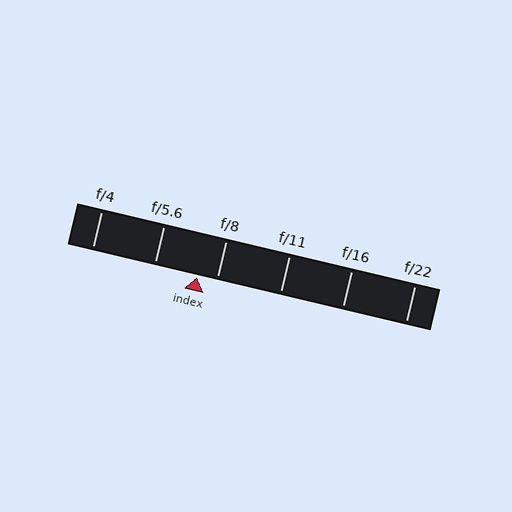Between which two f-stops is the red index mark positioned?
The index mark is between f/5.6 and f/8.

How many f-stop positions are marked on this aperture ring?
There are 6 f-stop positions marked.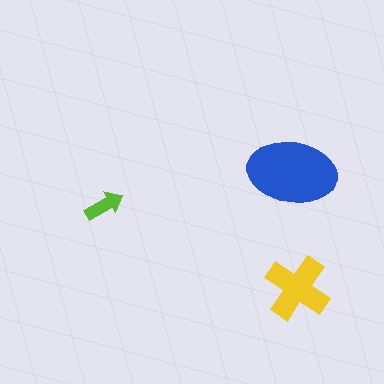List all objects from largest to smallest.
The blue ellipse, the yellow cross, the lime arrow.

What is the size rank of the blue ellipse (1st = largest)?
1st.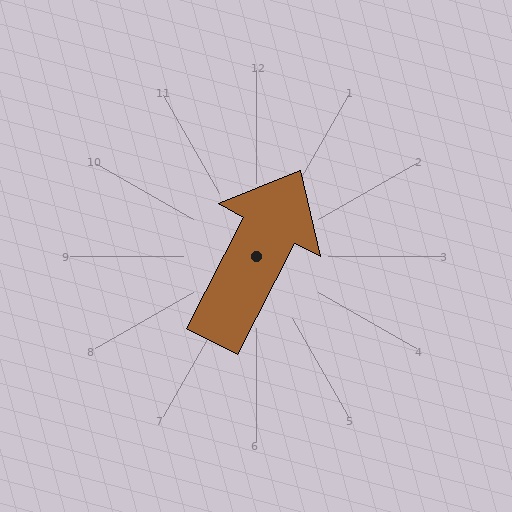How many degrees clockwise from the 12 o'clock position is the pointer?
Approximately 27 degrees.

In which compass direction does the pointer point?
Northeast.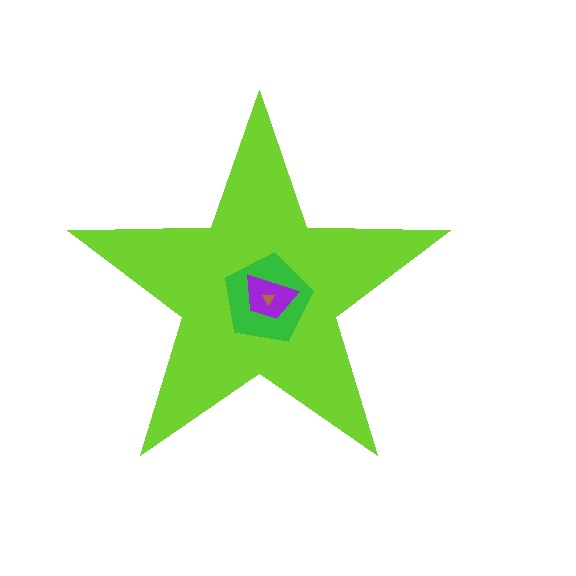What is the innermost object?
The brown triangle.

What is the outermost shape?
The lime star.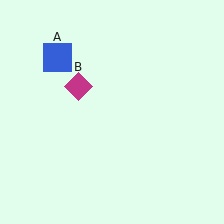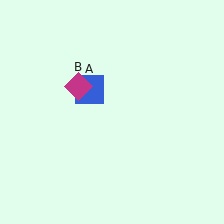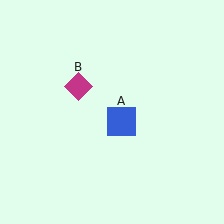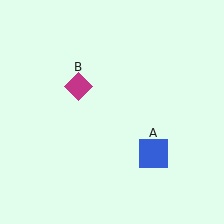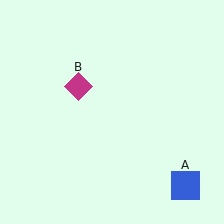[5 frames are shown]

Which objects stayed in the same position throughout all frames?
Magenta diamond (object B) remained stationary.